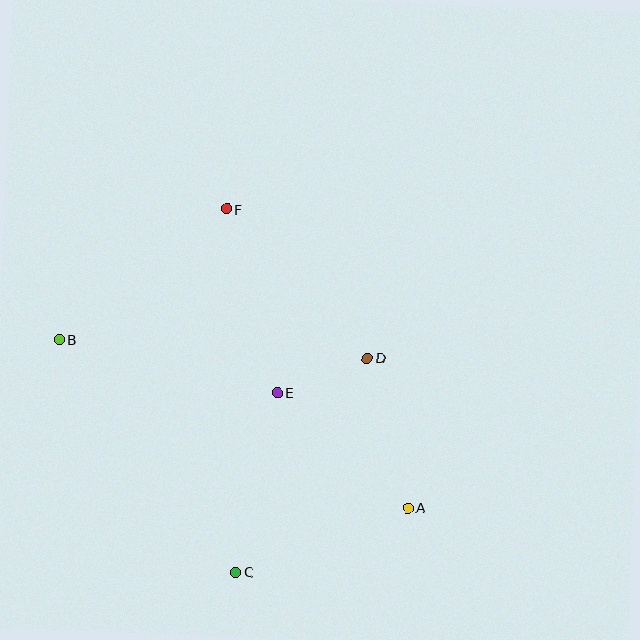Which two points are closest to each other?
Points D and E are closest to each other.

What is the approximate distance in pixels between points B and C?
The distance between B and C is approximately 292 pixels.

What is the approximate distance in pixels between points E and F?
The distance between E and F is approximately 190 pixels.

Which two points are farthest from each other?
Points A and B are farthest from each other.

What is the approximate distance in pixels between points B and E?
The distance between B and E is approximately 224 pixels.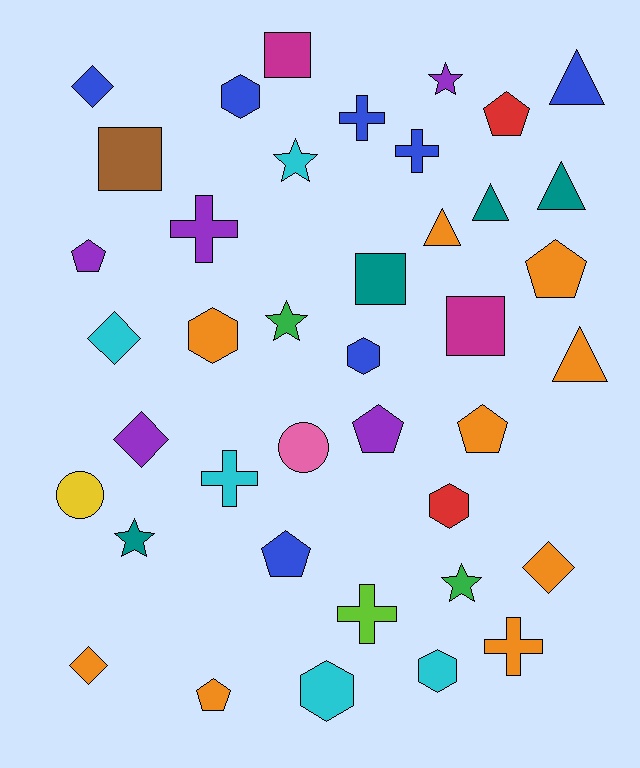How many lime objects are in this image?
There is 1 lime object.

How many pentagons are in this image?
There are 7 pentagons.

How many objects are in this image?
There are 40 objects.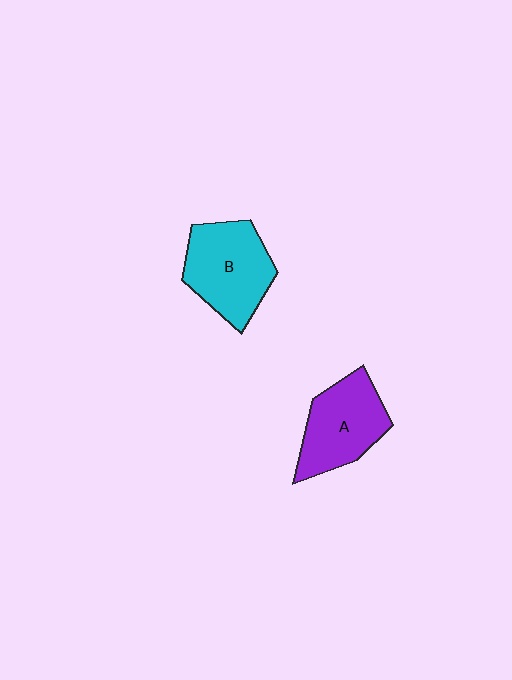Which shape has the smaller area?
Shape A (purple).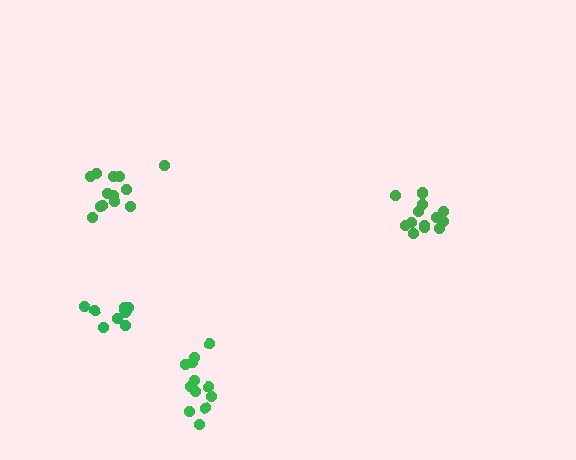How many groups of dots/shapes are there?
There are 4 groups.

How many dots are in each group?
Group 1: 13 dots, Group 2: 14 dots, Group 3: 8 dots, Group 4: 12 dots (47 total).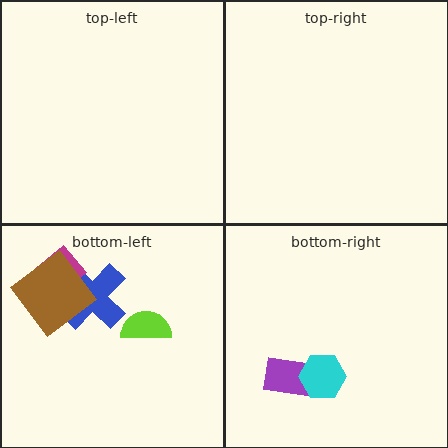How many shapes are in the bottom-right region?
2.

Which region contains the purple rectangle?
The bottom-right region.